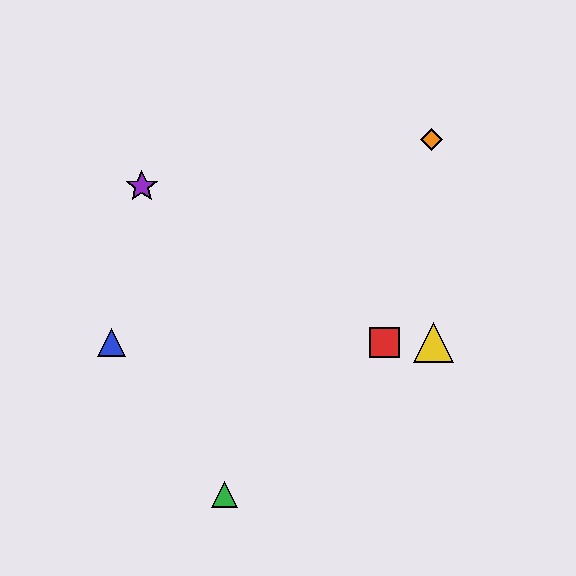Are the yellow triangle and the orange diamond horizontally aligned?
No, the yellow triangle is at y≈342 and the orange diamond is at y≈140.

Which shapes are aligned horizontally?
The red square, the blue triangle, the yellow triangle are aligned horizontally.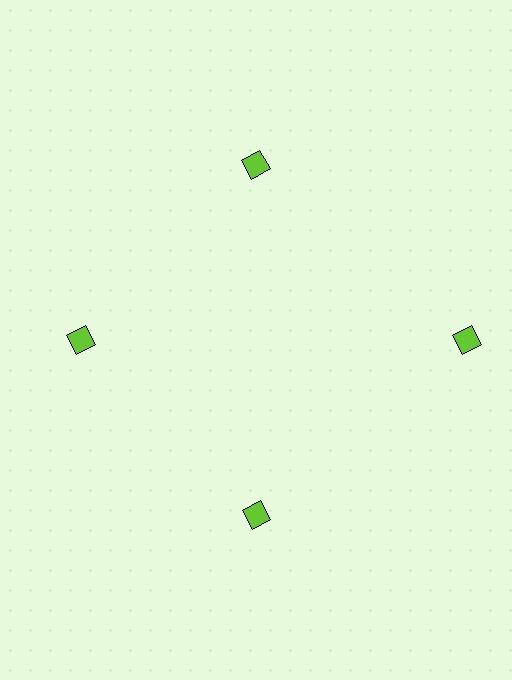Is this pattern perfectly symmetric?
No. The 4 lime diamonds are arranged in a ring, but one element near the 3 o'clock position is pushed outward from the center, breaking the 4-fold rotational symmetry.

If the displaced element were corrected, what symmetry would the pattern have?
It would have 4-fold rotational symmetry — the pattern would map onto itself every 90 degrees.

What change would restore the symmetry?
The symmetry would be restored by moving it inward, back onto the ring so that all 4 diamonds sit at equal angles and equal distance from the center.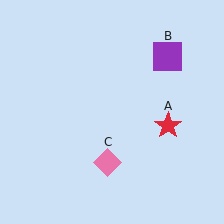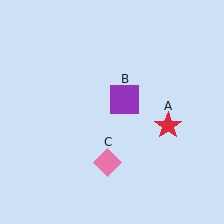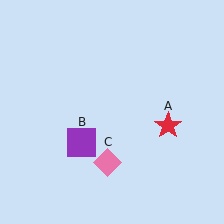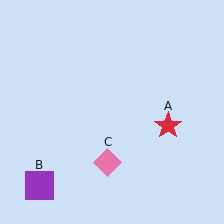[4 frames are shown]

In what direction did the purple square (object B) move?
The purple square (object B) moved down and to the left.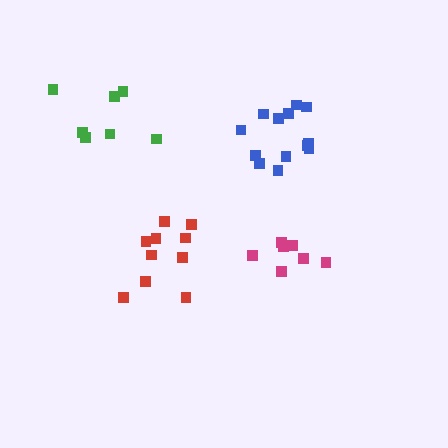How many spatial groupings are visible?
There are 4 spatial groupings.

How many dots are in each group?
Group 1: 7 dots, Group 2: 7 dots, Group 3: 13 dots, Group 4: 10 dots (37 total).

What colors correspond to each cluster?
The clusters are colored: magenta, green, blue, red.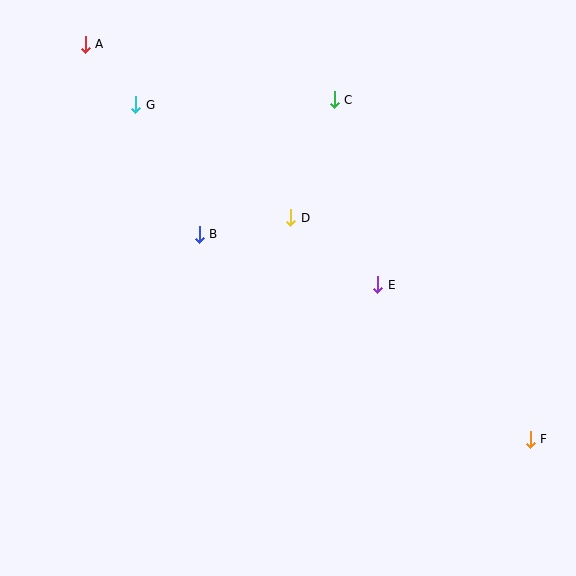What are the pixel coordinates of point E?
Point E is at (378, 285).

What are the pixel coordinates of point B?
Point B is at (199, 234).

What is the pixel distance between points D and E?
The distance between D and E is 110 pixels.